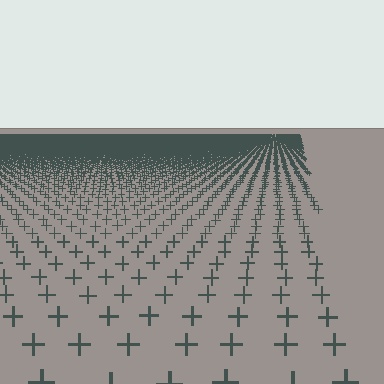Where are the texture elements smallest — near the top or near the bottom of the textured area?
Near the top.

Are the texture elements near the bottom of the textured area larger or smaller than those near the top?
Larger. Near the bottom, elements are closer to the viewer and appear at a bigger on-screen size.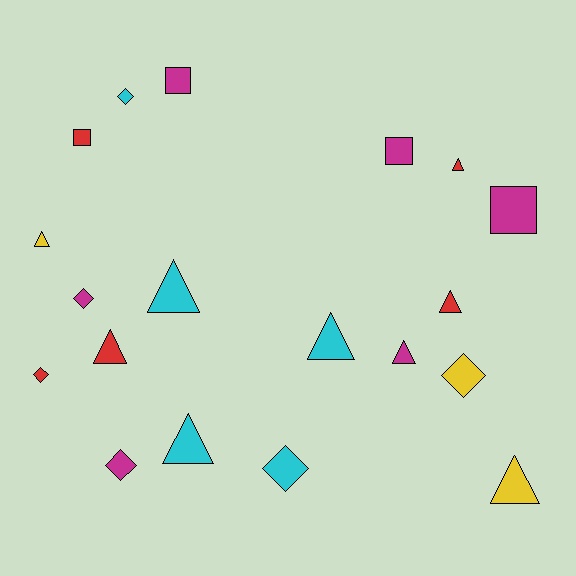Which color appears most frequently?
Magenta, with 6 objects.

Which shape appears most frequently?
Triangle, with 9 objects.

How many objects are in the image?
There are 19 objects.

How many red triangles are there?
There are 3 red triangles.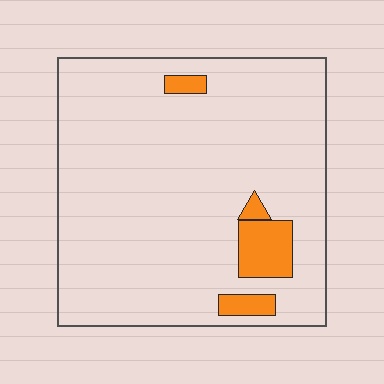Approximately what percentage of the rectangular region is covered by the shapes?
Approximately 10%.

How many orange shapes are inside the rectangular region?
4.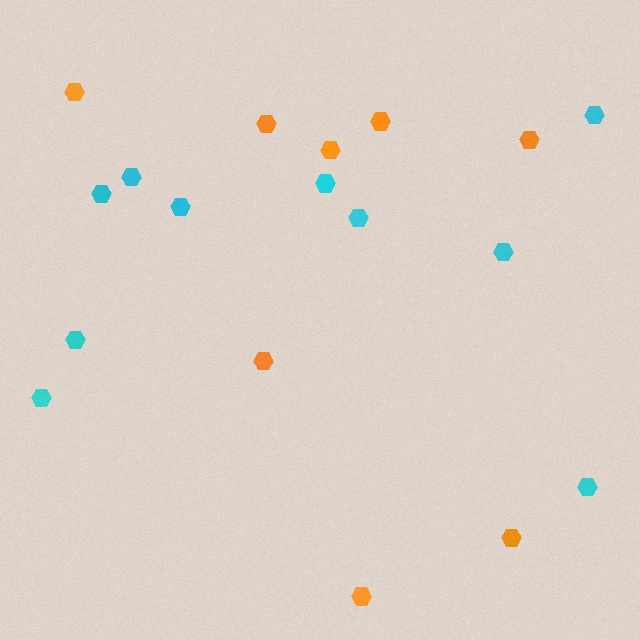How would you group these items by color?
There are 2 groups: one group of orange hexagons (8) and one group of cyan hexagons (10).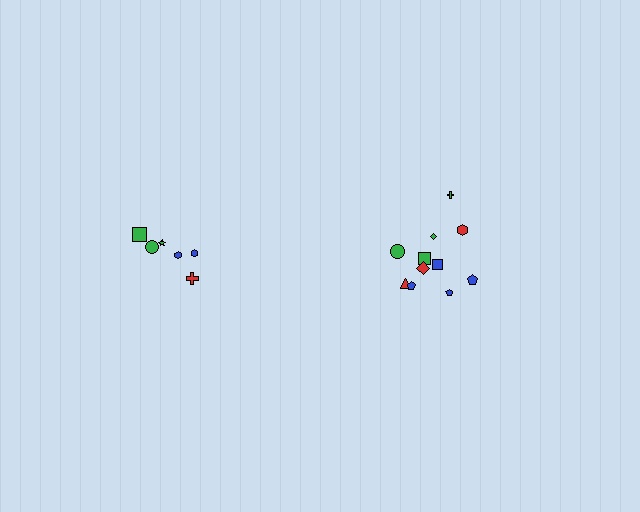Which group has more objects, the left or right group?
The right group.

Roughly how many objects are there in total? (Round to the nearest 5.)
Roughly 20 objects in total.